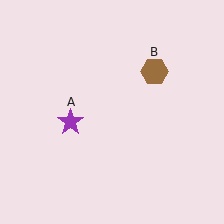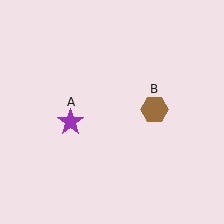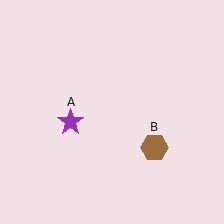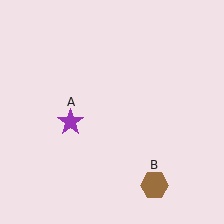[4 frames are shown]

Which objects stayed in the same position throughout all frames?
Purple star (object A) remained stationary.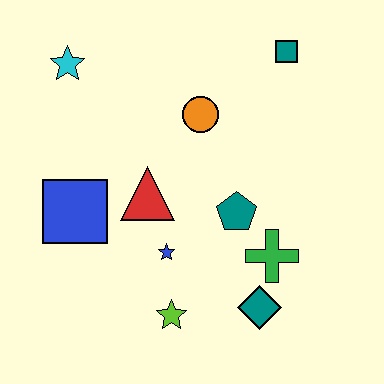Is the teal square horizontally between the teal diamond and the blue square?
No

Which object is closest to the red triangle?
The blue star is closest to the red triangle.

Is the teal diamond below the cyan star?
Yes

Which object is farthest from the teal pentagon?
The cyan star is farthest from the teal pentagon.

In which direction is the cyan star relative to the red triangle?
The cyan star is above the red triangle.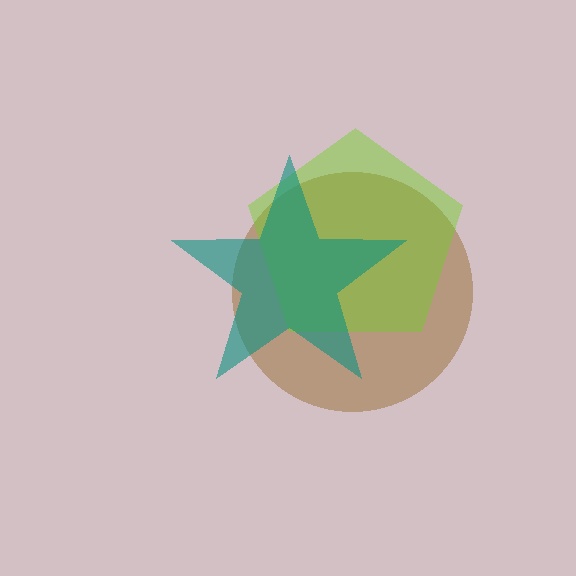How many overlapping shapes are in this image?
There are 3 overlapping shapes in the image.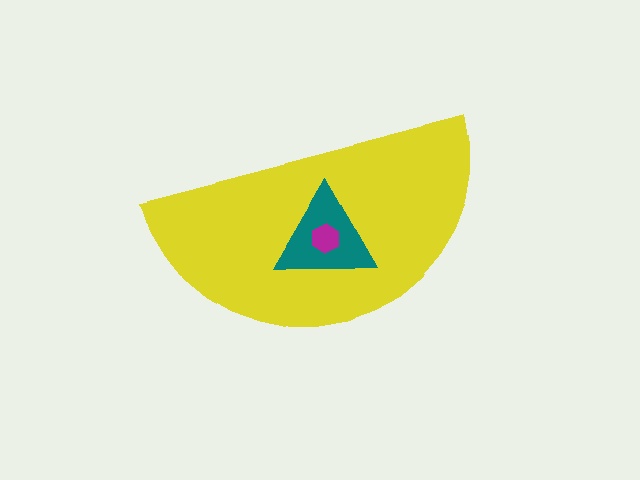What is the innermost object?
The magenta hexagon.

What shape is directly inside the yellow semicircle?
The teal triangle.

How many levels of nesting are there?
3.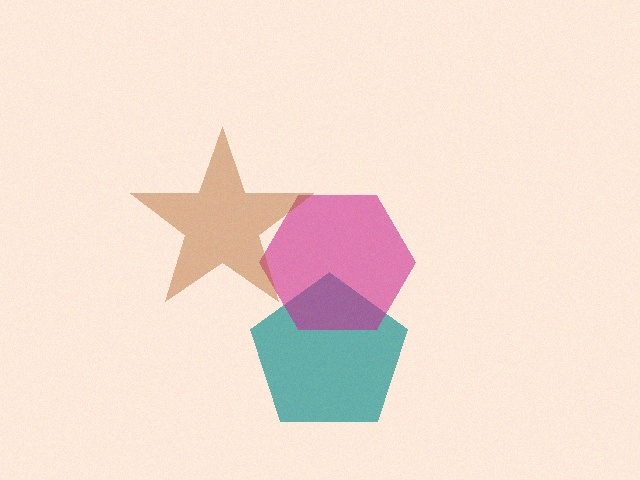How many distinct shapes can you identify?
There are 3 distinct shapes: a teal pentagon, a magenta hexagon, a brown star.